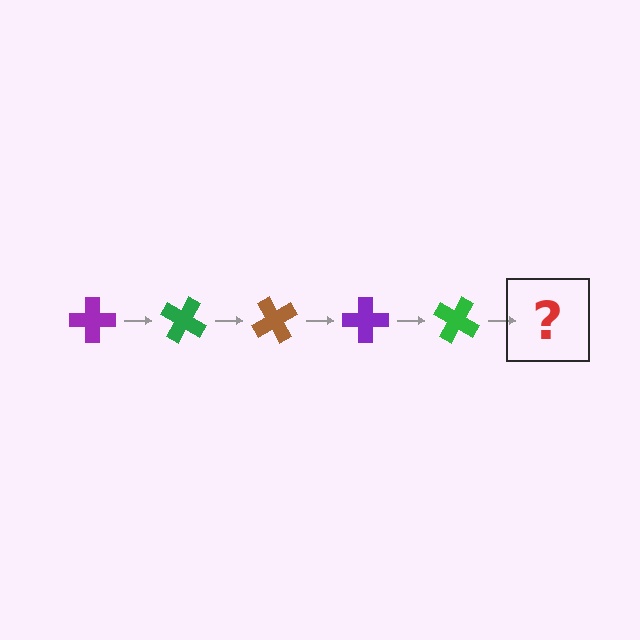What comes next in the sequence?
The next element should be a brown cross, rotated 150 degrees from the start.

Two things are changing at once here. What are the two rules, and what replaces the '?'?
The two rules are that it rotates 30 degrees each step and the color cycles through purple, green, and brown. The '?' should be a brown cross, rotated 150 degrees from the start.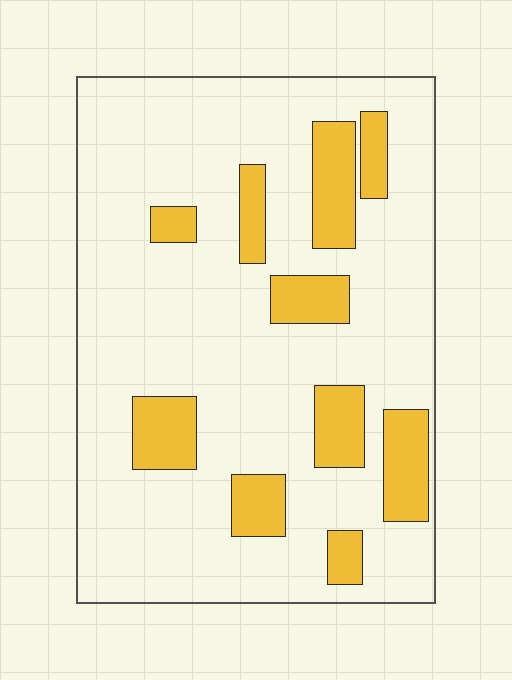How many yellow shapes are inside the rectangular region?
10.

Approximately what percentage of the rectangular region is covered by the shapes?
Approximately 20%.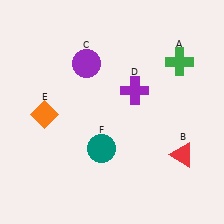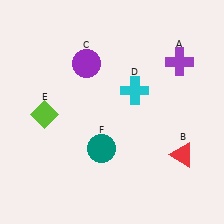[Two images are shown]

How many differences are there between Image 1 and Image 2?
There are 3 differences between the two images.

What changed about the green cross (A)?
In Image 1, A is green. In Image 2, it changed to purple.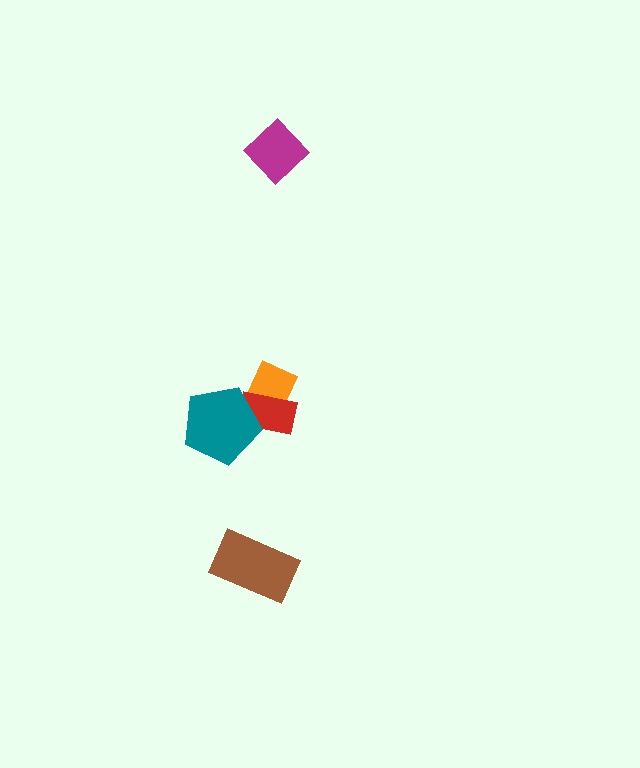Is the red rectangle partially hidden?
Yes, it is partially covered by another shape.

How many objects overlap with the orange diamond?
1 object overlaps with the orange diamond.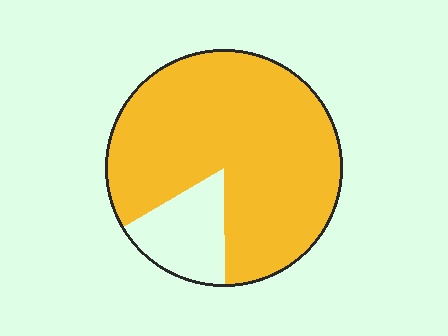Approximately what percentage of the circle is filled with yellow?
Approximately 85%.